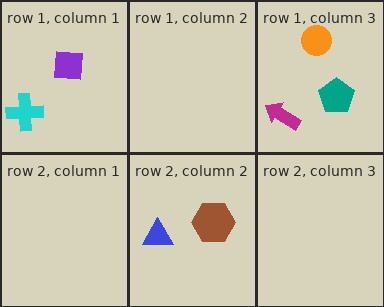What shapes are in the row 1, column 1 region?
The purple square, the cyan cross.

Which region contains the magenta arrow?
The row 1, column 3 region.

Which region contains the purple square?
The row 1, column 1 region.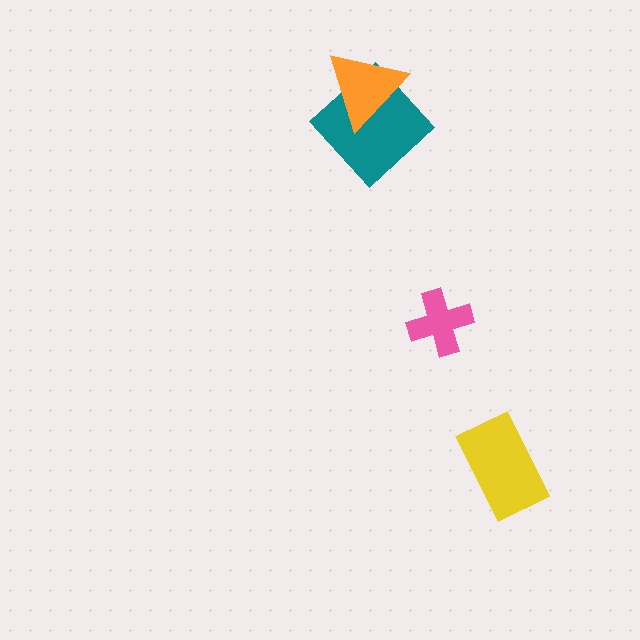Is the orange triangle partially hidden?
No, no other shape covers it.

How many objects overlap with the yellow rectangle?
0 objects overlap with the yellow rectangle.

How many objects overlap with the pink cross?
0 objects overlap with the pink cross.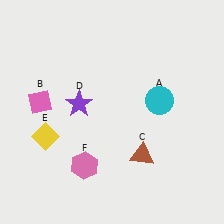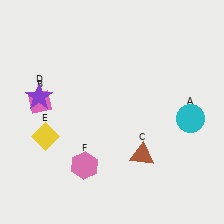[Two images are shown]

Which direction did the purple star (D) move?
The purple star (D) moved left.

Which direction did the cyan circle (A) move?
The cyan circle (A) moved right.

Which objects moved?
The objects that moved are: the cyan circle (A), the purple star (D).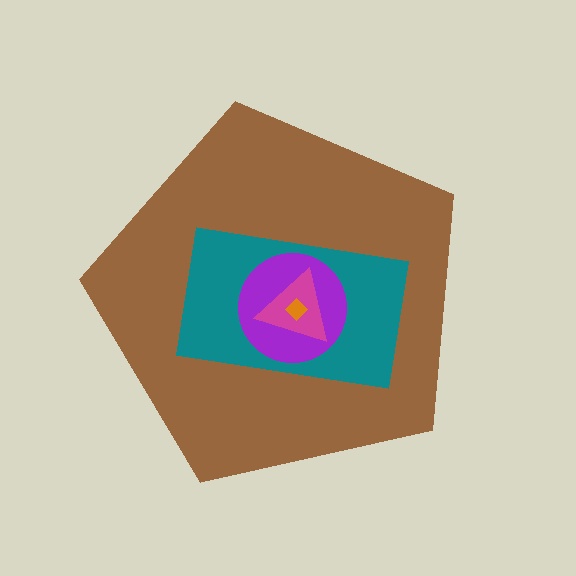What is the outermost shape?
The brown pentagon.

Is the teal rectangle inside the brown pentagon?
Yes.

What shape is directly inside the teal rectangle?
The purple circle.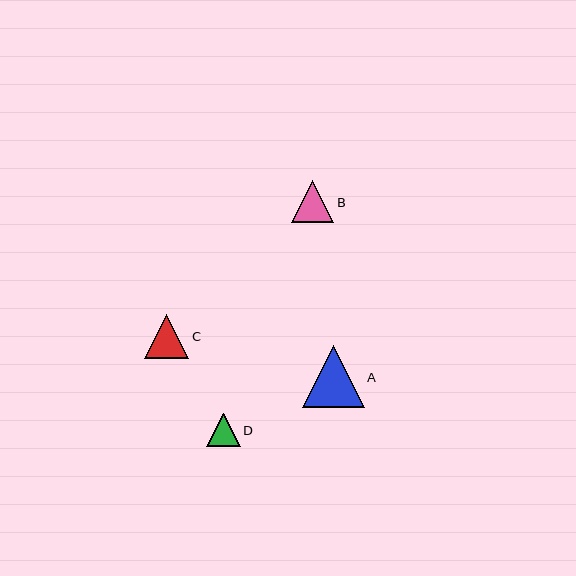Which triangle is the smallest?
Triangle D is the smallest with a size of approximately 33 pixels.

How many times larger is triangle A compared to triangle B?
Triangle A is approximately 1.5 times the size of triangle B.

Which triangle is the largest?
Triangle A is the largest with a size of approximately 61 pixels.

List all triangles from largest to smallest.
From largest to smallest: A, C, B, D.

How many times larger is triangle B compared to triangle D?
Triangle B is approximately 1.3 times the size of triangle D.